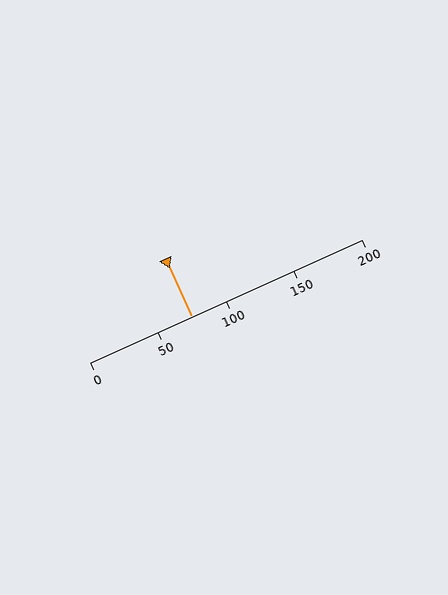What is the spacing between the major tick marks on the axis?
The major ticks are spaced 50 apart.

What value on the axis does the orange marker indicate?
The marker indicates approximately 75.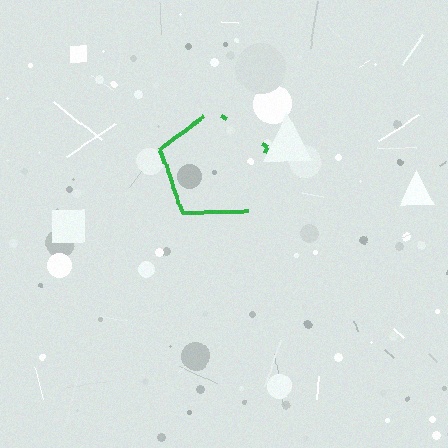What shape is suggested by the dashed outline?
The dashed outline suggests a pentagon.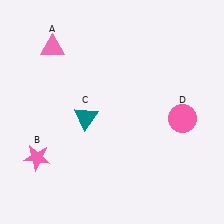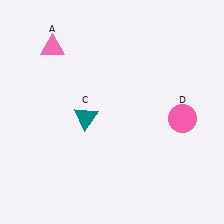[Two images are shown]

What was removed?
The pink star (B) was removed in Image 2.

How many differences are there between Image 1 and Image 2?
There is 1 difference between the two images.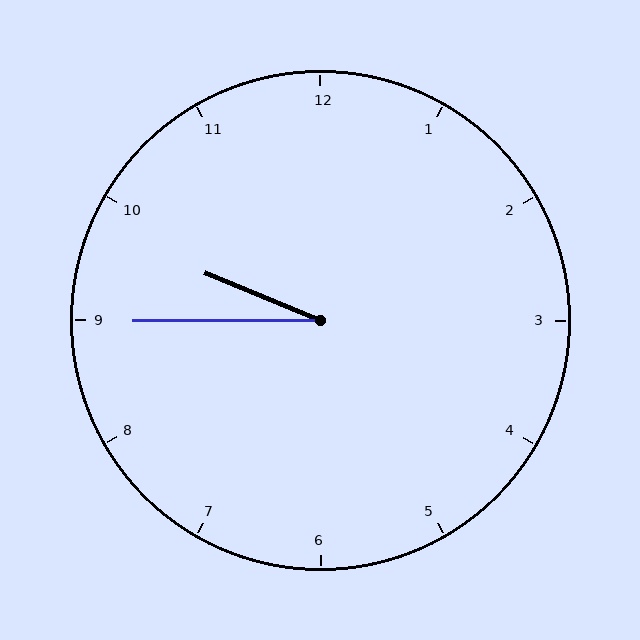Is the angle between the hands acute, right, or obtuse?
It is acute.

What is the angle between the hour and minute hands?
Approximately 22 degrees.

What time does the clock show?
9:45.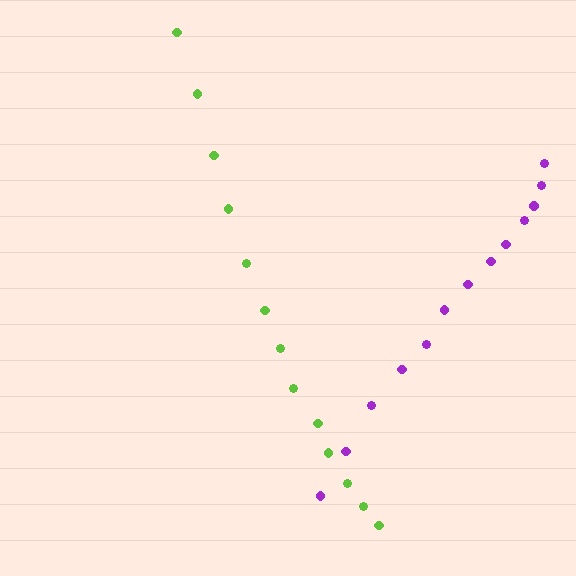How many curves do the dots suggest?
There are 2 distinct paths.